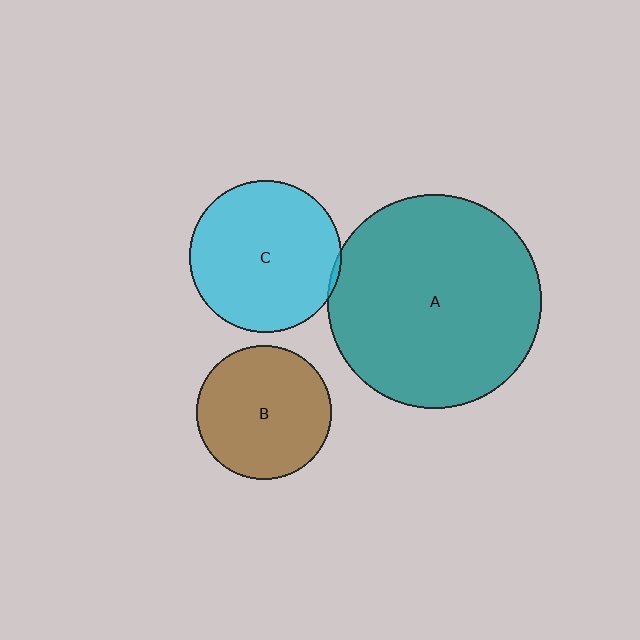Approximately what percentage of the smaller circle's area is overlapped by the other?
Approximately 5%.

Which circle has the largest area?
Circle A (teal).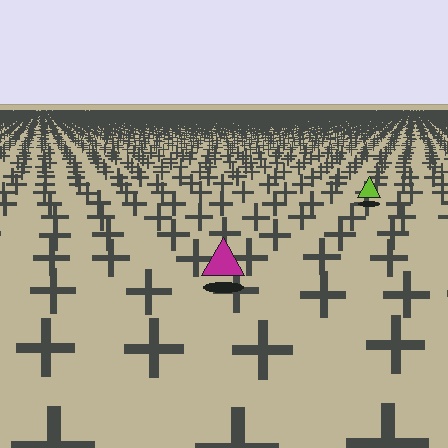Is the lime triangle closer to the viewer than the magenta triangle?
No. The magenta triangle is closer — you can tell from the texture gradient: the ground texture is coarser near it.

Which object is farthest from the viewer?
The lime triangle is farthest from the viewer. It appears smaller and the ground texture around it is denser.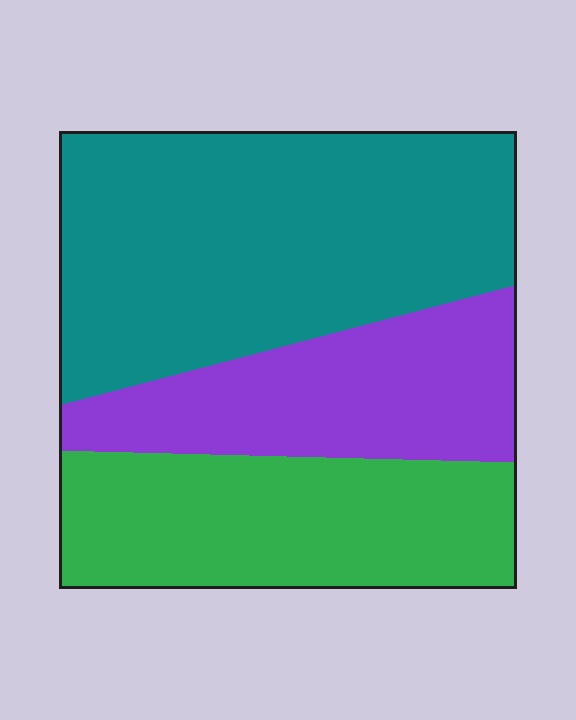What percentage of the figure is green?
Green takes up about one quarter (1/4) of the figure.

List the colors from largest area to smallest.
From largest to smallest: teal, green, purple.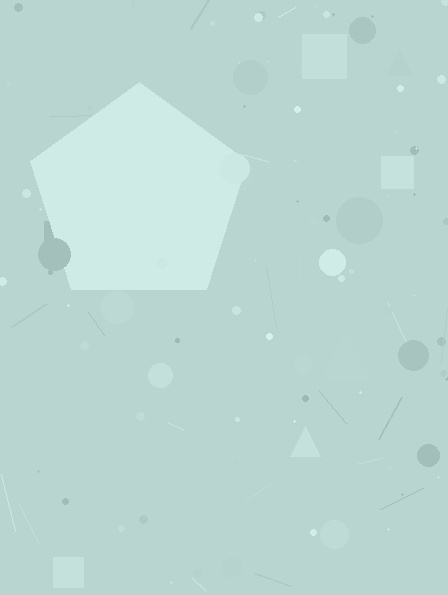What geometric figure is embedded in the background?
A pentagon is embedded in the background.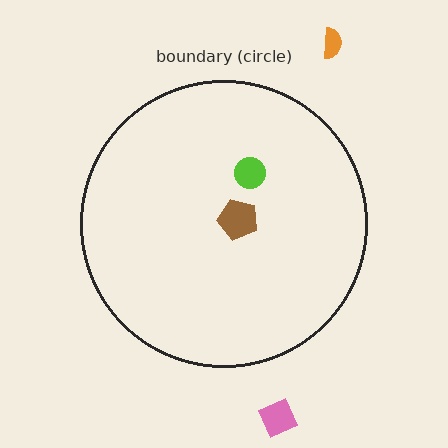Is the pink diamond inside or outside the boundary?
Outside.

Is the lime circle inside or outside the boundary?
Inside.